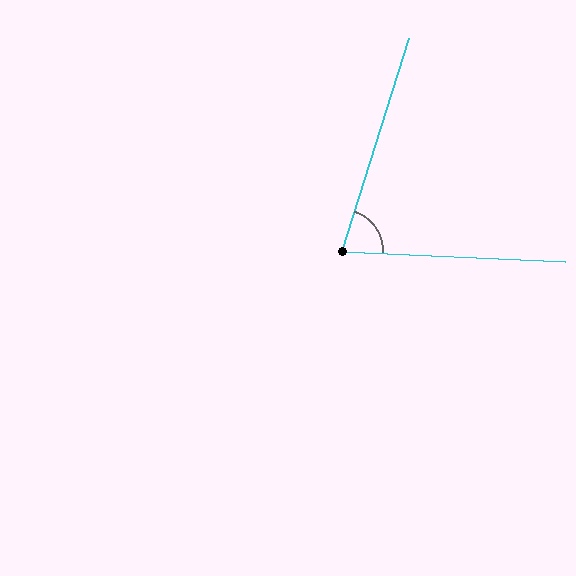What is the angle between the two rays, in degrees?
Approximately 75 degrees.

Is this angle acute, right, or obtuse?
It is acute.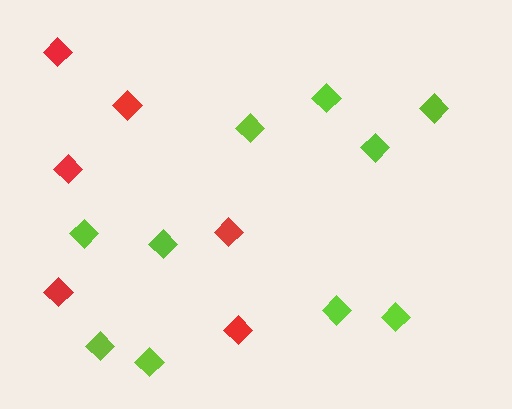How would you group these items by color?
There are 2 groups: one group of lime diamonds (10) and one group of red diamonds (6).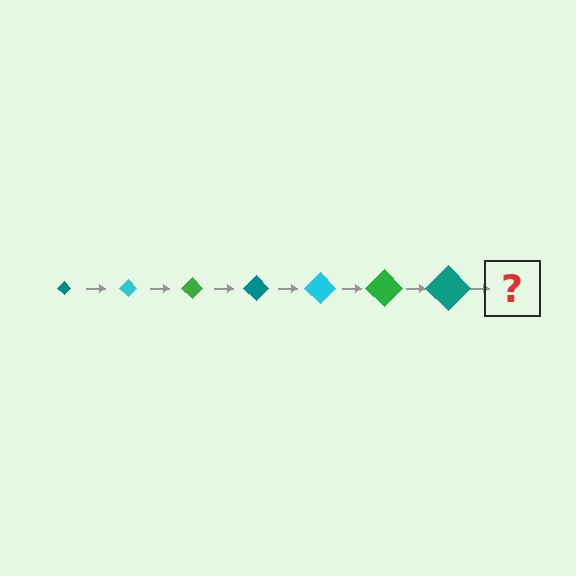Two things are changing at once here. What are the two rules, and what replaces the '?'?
The two rules are that the diamond grows larger each step and the color cycles through teal, cyan, and green. The '?' should be a cyan diamond, larger than the previous one.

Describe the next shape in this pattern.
It should be a cyan diamond, larger than the previous one.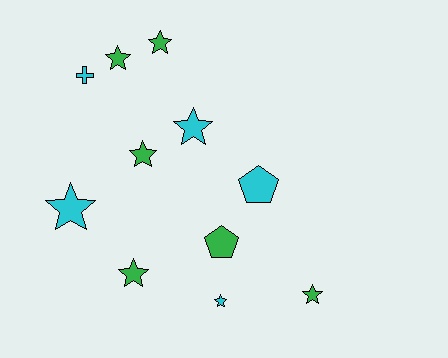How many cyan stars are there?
There are 3 cyan stars.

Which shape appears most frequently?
Star, with 8 objects.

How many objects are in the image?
There are 11 objects.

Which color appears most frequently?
Green, with 6 objects.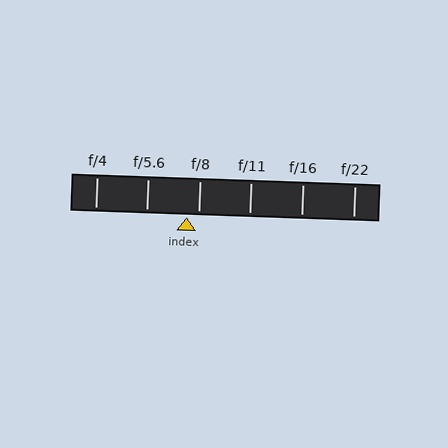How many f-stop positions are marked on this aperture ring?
There are 6 f-stop positions marked.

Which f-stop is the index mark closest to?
The index mark is closest to f/8.